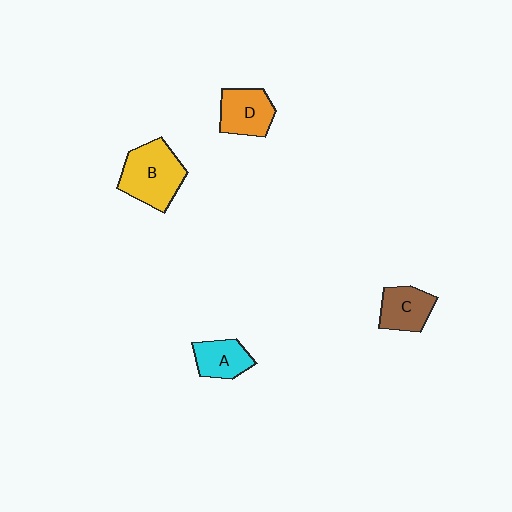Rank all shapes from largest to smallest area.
From largest to smallest: B (yellow), D (orange), C (brown), A (cyan).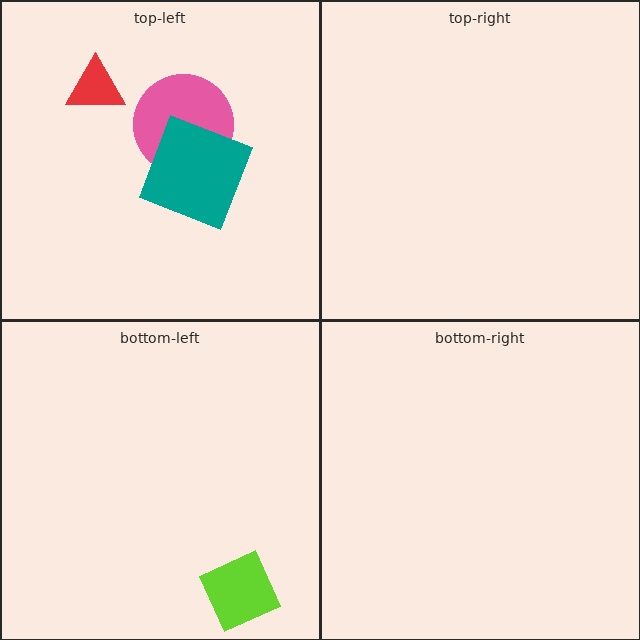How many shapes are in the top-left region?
3.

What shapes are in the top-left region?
The pink circle, the red triangle, the teal square.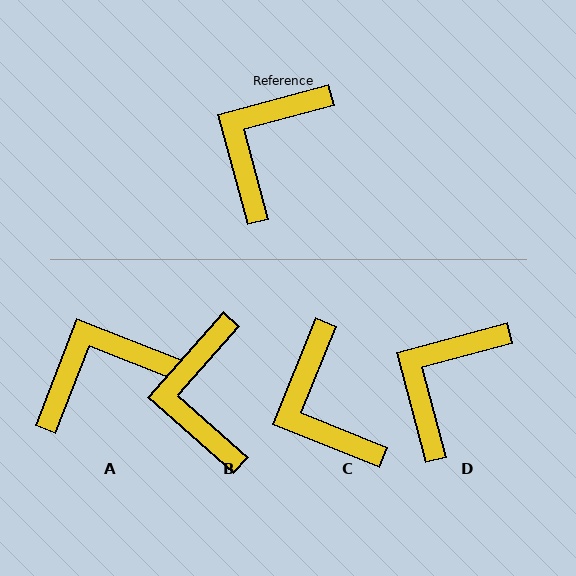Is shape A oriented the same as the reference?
No, it is off by about 36 degrees.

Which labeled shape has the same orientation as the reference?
D.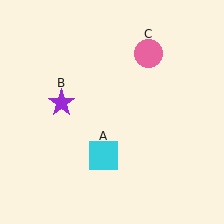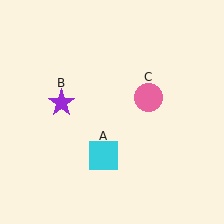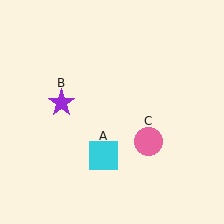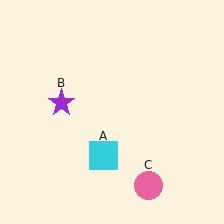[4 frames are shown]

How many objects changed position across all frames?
1 object changed position: pink circle (object C).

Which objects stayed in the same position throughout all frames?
Cyan square (object A) and purple star (object B) remained stationary.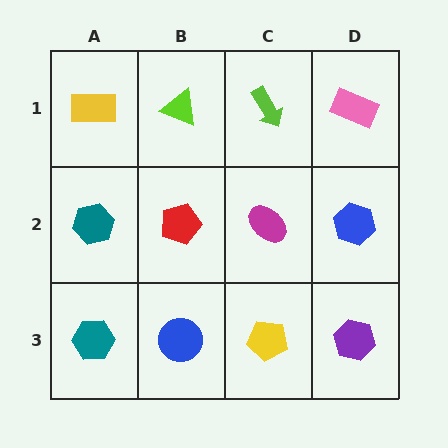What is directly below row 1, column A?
A teal hexagon.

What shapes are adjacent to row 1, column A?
A teal hexagon (row 2, column A), a lime triangle (row 1, column B).